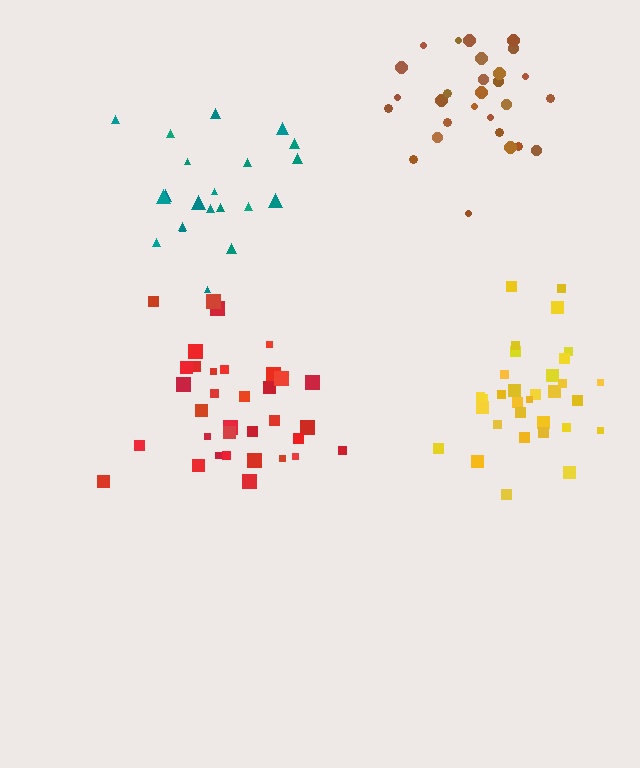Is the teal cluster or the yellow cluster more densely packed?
Yellow.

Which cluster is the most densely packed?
Brown.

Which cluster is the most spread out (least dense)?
Teal.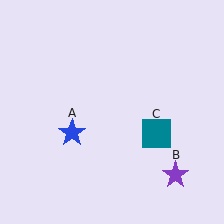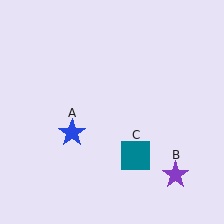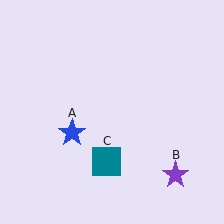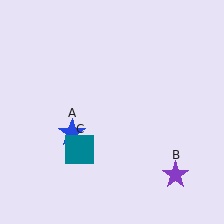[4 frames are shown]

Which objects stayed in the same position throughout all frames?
Blue star (object A) and purple star (object B) remained stationary.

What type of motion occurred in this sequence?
The teal square (object C) rotated clockwise around the center of the scene.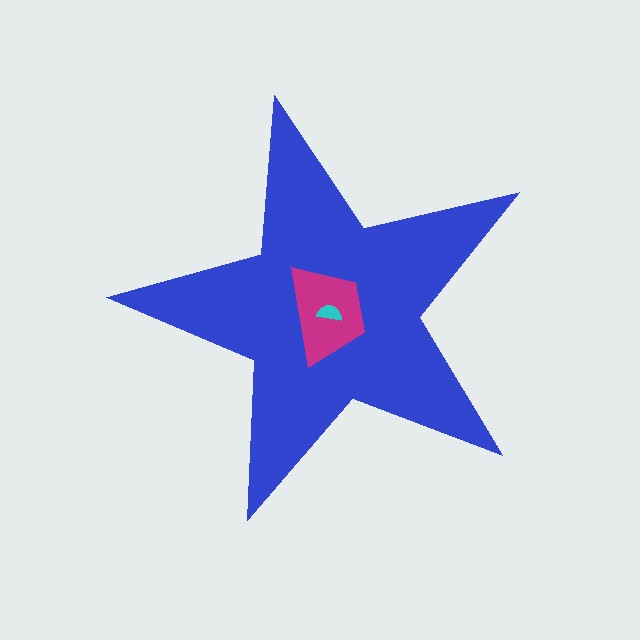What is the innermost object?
The cyan semicircle.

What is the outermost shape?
The blue star.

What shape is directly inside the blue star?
The magenta trapezoid.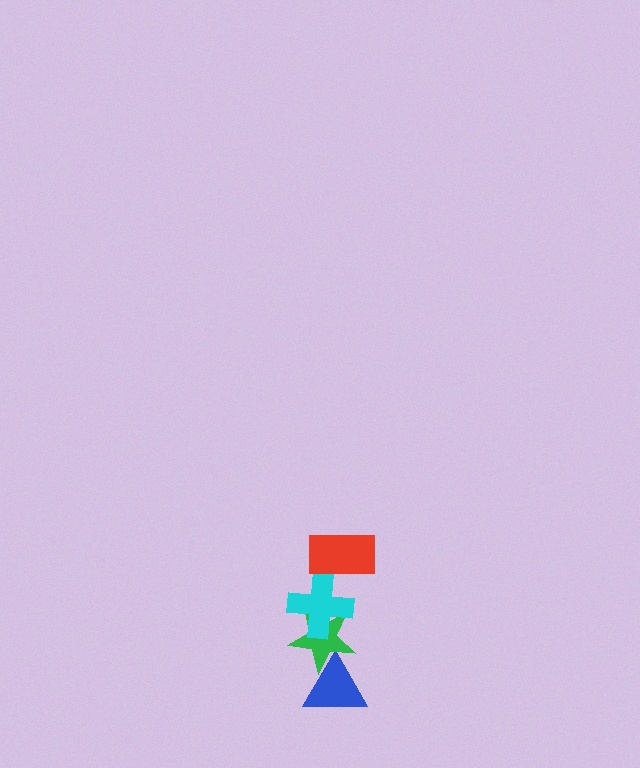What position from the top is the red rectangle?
The red rectangle is 1st from the top.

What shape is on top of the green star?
The cyan cross is on top of the green star.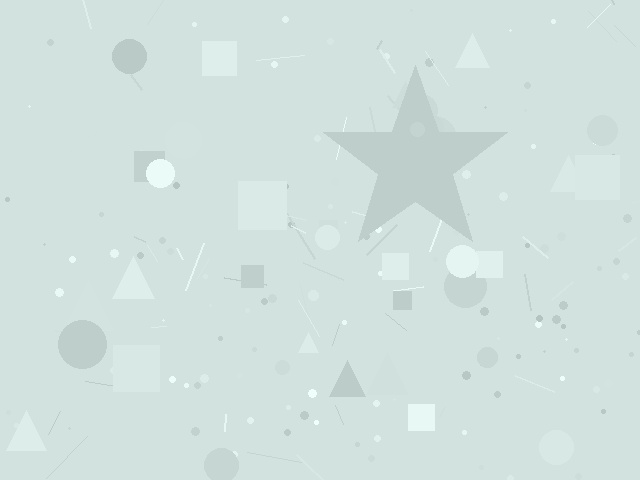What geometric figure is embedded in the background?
A star is embedded in the background.